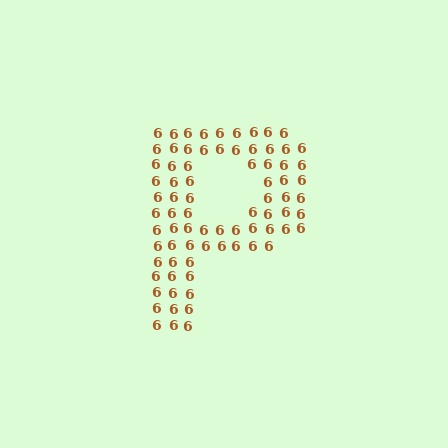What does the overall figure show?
The overall figure shows the letter P.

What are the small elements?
The small elements are digit 6's.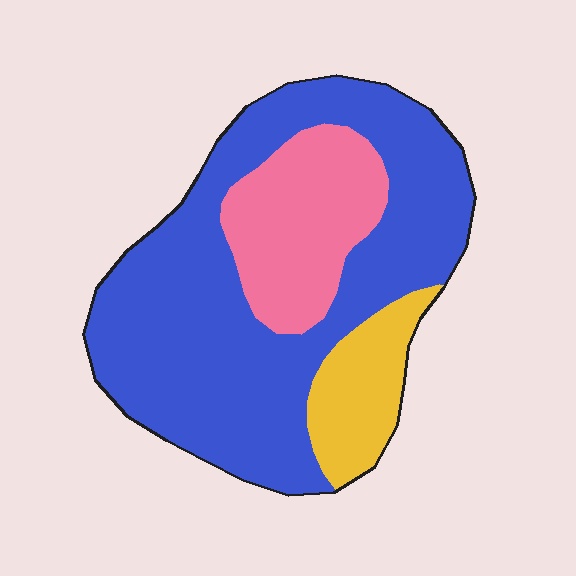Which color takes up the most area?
Blue, at roughly 65%.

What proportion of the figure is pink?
Pink covers 21% of the figure.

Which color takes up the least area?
Yellow, at roughly 15%.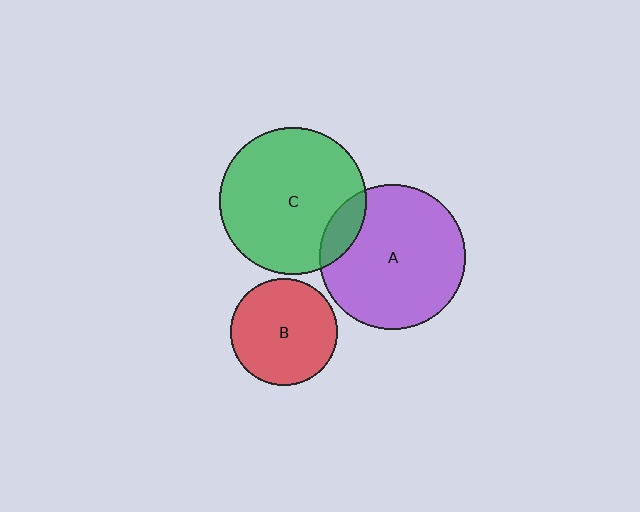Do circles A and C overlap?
Yes.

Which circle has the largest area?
Circle C (green).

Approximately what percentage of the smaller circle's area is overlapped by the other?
Approximately 10%.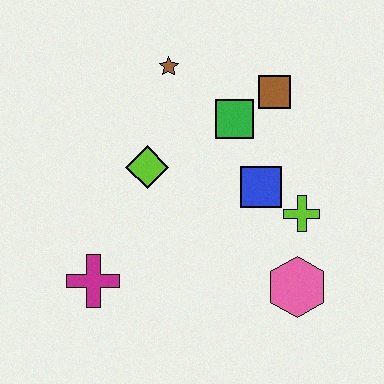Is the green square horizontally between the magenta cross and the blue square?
Yes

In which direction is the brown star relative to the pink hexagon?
The brown star is above the pink hexagon.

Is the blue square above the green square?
No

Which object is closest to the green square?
The brown square is closest to the green square.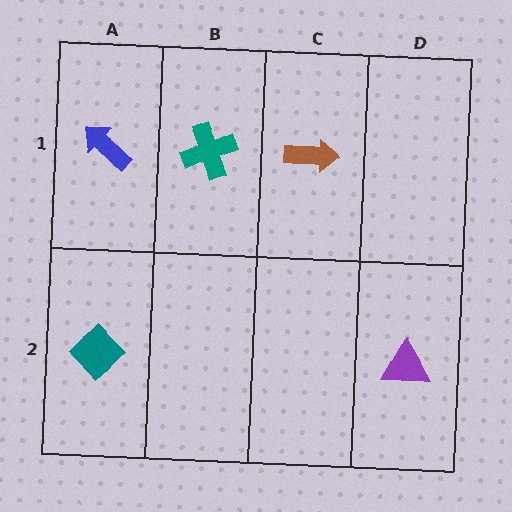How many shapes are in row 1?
3 shapes.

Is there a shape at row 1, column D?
No, that cell is empty.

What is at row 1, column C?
A brown arrow.